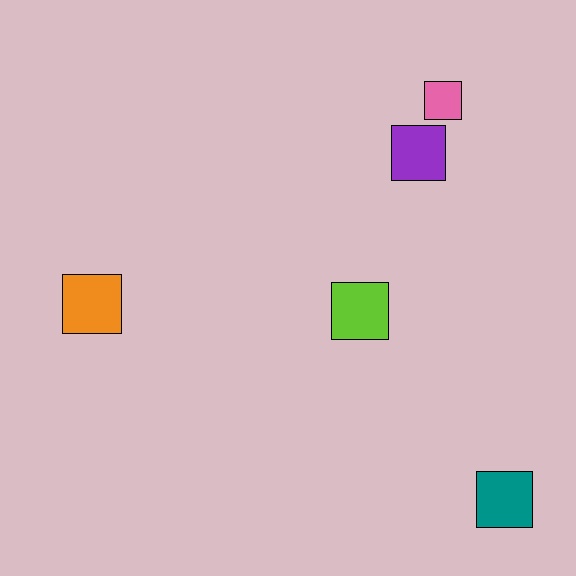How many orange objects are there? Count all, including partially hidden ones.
There is 1 orange object.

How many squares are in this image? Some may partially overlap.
There are 5 squares.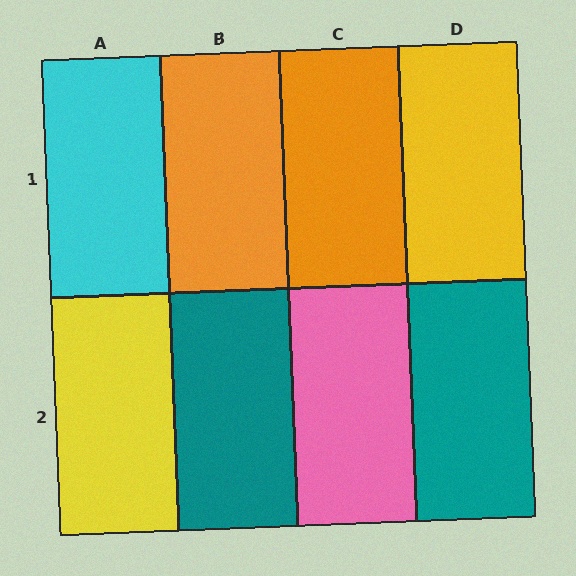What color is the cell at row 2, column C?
Pink.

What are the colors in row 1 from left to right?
Cyan, orange, orange, yellow.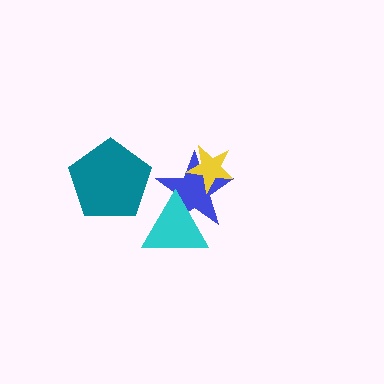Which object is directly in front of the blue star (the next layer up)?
The yellow star is directly in front of the blue star.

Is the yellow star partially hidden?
No, no other shape covers it.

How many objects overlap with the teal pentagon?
0 objects overlap with the teal pentagon.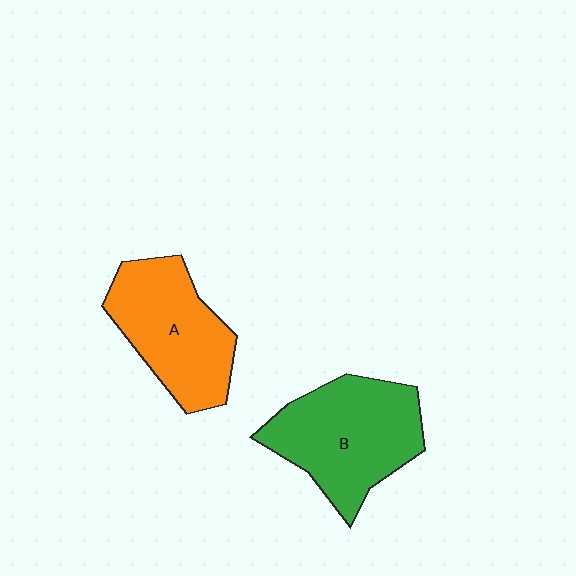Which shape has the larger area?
Shape B (green).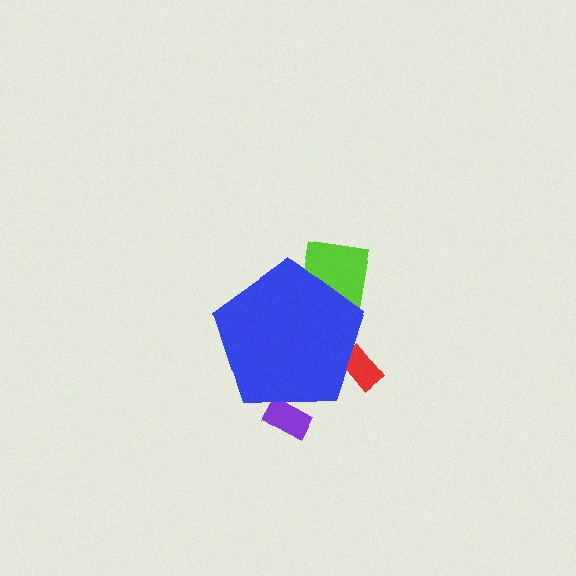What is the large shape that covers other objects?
A blue pentagon.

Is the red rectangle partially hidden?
Yes, the red rectangle is partially hidden behind the blue pentagon.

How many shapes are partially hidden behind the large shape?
3 shapes are partially hidden.